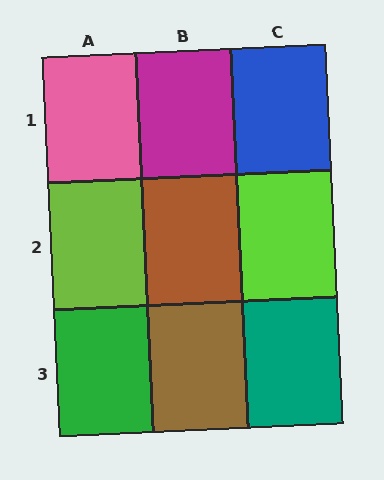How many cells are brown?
2 cells are brown.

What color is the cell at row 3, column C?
Teal.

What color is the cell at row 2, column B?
Brown.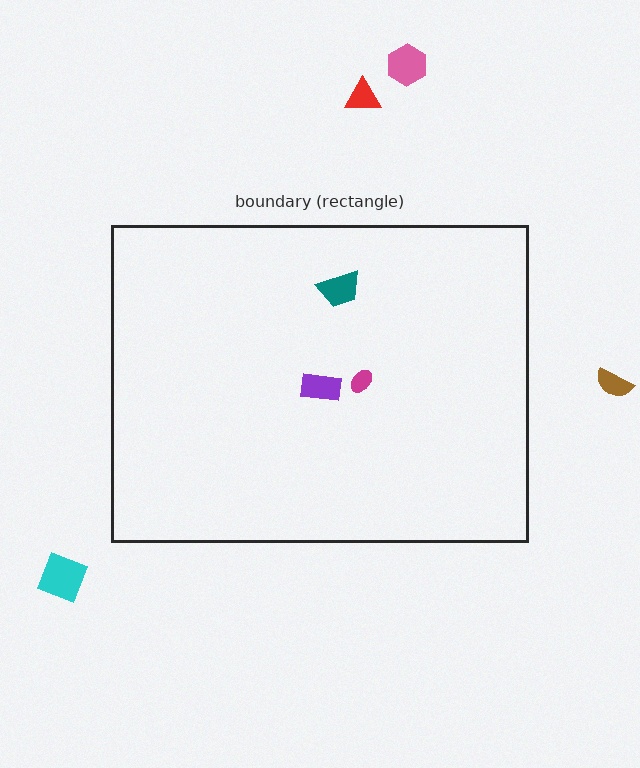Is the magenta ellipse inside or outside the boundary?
Inside.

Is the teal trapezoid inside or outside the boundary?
Inside.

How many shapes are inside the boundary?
3 inside, 4 outside.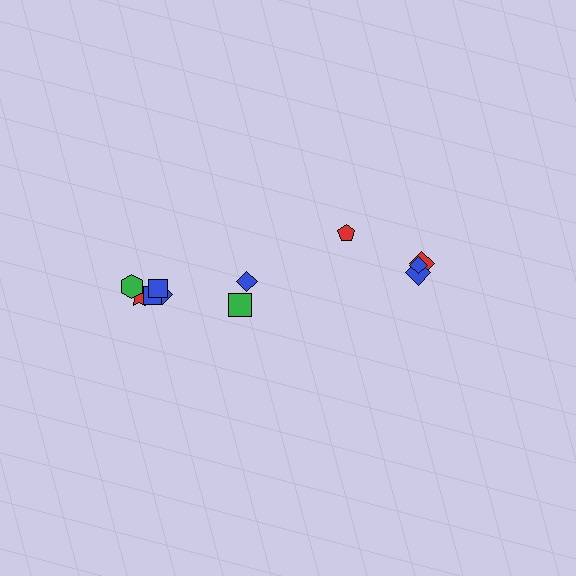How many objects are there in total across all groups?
There are 11 objects.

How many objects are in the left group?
There are 7 objects.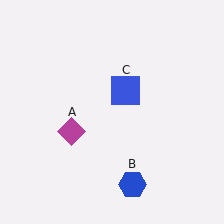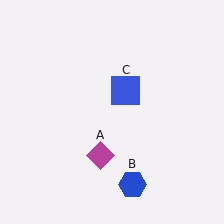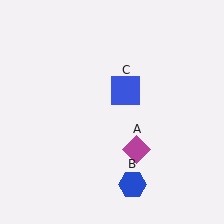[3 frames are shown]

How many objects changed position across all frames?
1 object changed position: magenta diamond (object A).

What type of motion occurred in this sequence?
The magenta diamond (object A) rotated counterclockwise around the center of the scene.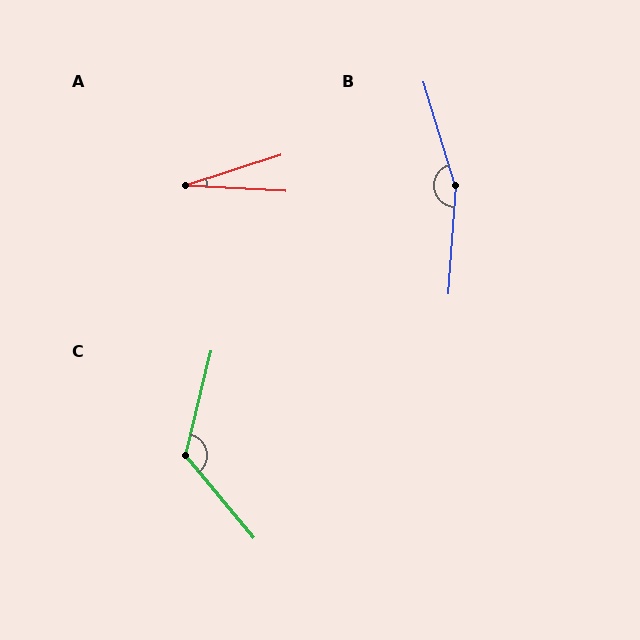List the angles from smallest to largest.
A (21°), C (127°), B (159°).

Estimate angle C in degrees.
Approximately 127 degrees.